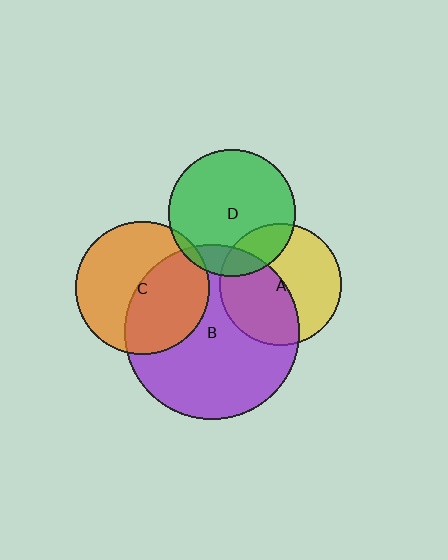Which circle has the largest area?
Circle B (purple).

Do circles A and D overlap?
Yes.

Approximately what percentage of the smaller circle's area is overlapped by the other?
Approximately 20%.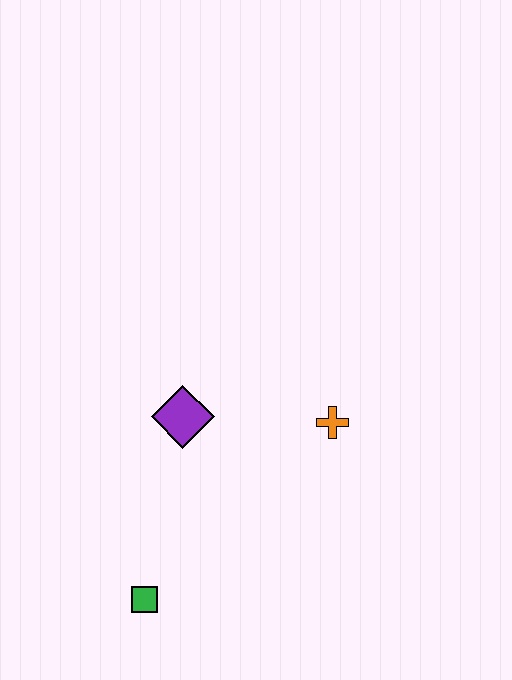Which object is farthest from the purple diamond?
The green square is farthest from the purple diamond.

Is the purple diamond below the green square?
No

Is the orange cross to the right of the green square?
Yes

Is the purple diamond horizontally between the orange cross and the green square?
Yes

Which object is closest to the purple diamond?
The orange cross is closest to the purple diamond.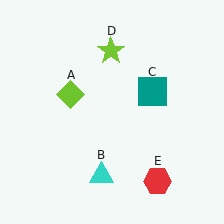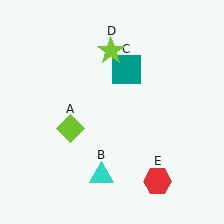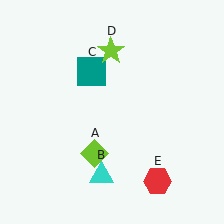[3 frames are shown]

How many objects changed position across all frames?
2 objects changed position: lime diamond (object A), teal square (object C).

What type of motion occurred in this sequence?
The lime diamond (object A), teal square (object C) rotated counterclockwise around the center of the scene.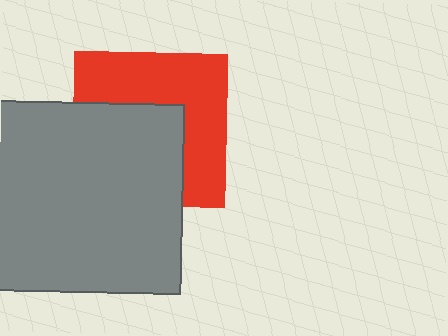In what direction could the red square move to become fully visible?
The red square could move toward the upper-right. That would shift it out from behind the gray square entirely.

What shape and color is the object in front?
The object in front is a gray square.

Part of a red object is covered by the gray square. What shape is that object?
It is a square.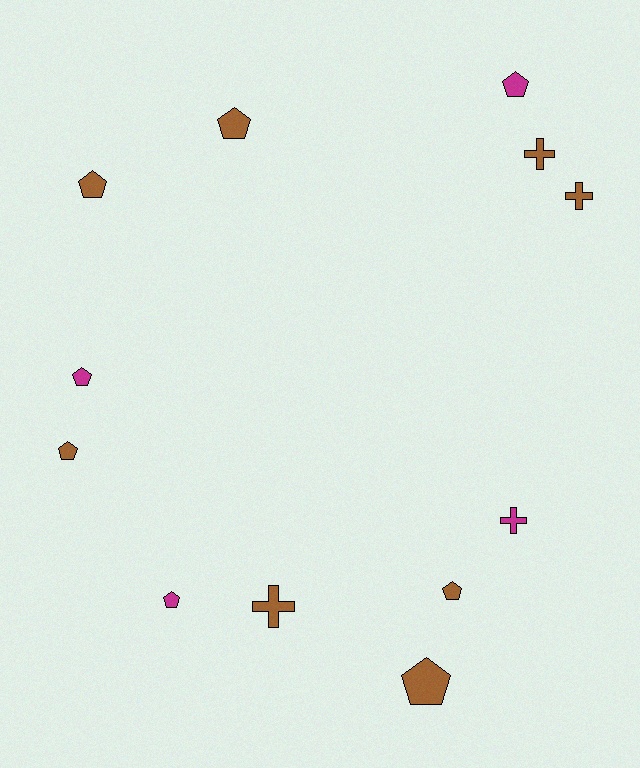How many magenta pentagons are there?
There are 3 magenta pentagons.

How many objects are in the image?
There are 12 objects.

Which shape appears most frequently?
Pentagon, with 8 objects.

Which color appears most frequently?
Brown, with 8 objects.